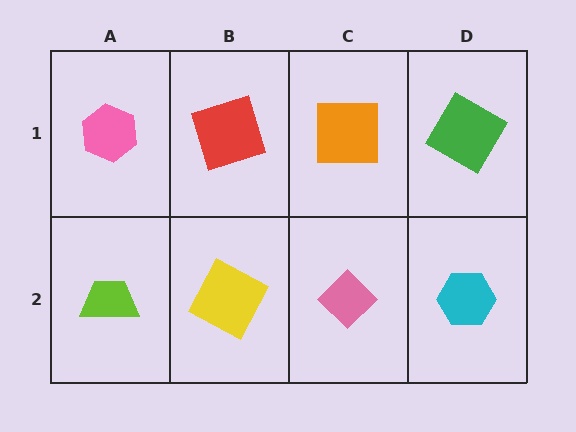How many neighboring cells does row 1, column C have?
3.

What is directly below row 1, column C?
A pink diamond.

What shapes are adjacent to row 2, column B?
A red square (row 1, column B), a lime trapezoid (row 2, column A), a pink diamond (row 2, column C).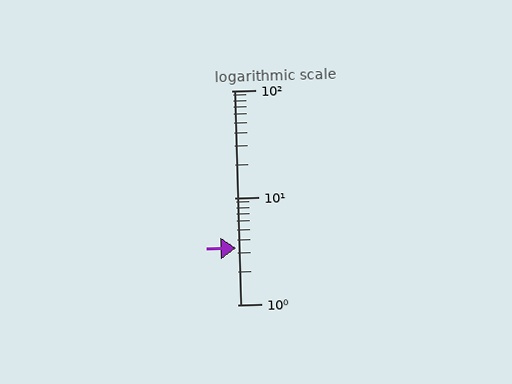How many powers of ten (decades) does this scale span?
The scale spans 2 decades, from 1 to 100.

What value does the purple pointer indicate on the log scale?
The pointer indicates approximately 3.4.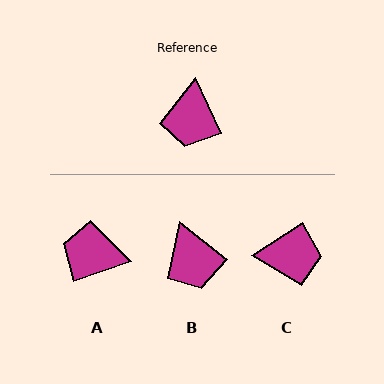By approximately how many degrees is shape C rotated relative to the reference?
Approximately 98 degrees counter-clockwise.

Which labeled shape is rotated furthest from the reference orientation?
C, about 98 degrees away.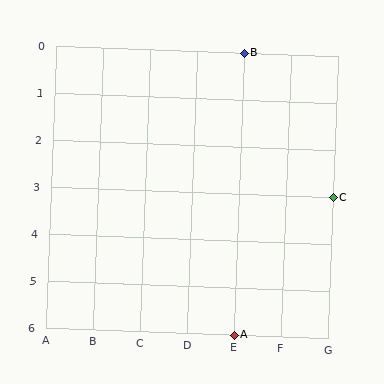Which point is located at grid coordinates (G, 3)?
Point C is at (G, 3).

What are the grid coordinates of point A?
Point A is at grid coordinates (E, 6).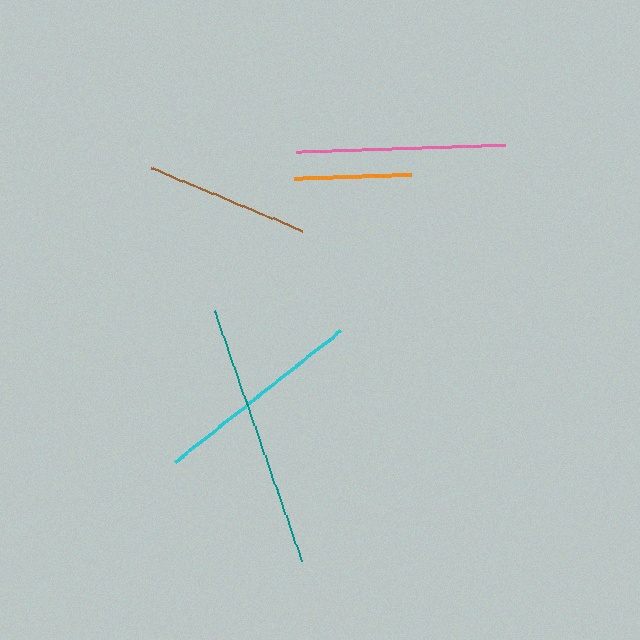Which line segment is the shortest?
The orange line is the shortest at approximately 117 pixels.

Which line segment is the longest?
The teal line is the longest at approximately 265 pixels.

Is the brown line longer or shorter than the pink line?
The pink line is longer than the brown line.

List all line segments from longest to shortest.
From longest to shortest: teal, cyan, pink, brown, orange.